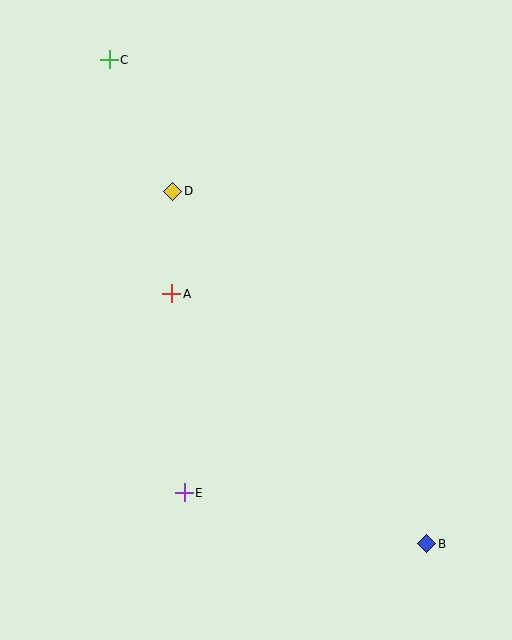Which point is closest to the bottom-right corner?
Point B is closest to the bottom-right corner.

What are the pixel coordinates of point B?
Point B is at (427, 544).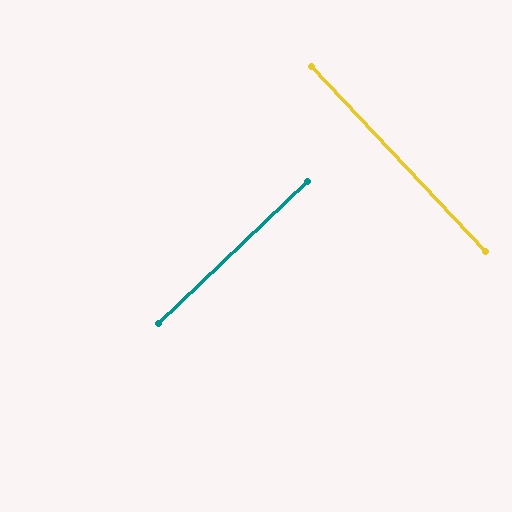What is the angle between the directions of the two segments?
Approximately 89 degrees.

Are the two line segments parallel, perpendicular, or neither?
Perpendicular — they meet at approximately 89°.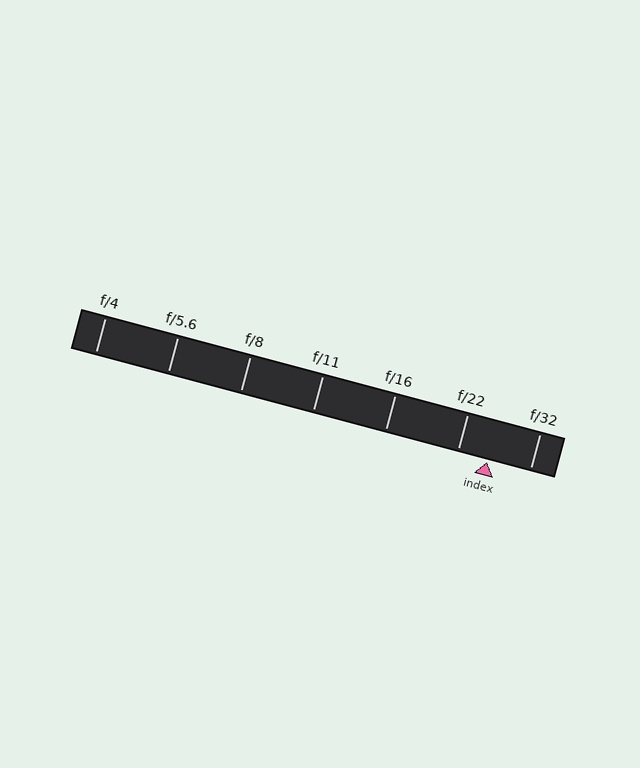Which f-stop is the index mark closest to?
The index mark is closest to f/22.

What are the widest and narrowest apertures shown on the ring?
The widest aperture shown is f/4 and the narrowest is f/32.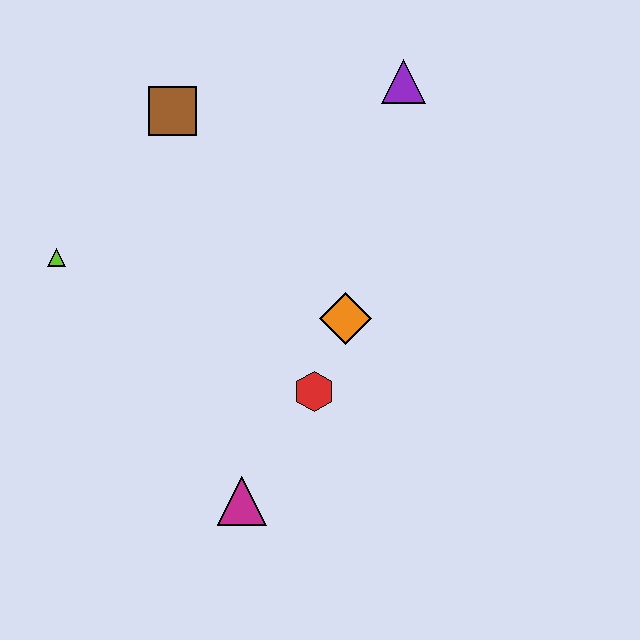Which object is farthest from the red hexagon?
The purple triangle is farthest from the red hexagon.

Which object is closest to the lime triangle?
The brown square is closest to the lime triangle.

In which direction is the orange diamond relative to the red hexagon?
The orange diamond is above the red hexagon.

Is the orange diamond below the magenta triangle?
No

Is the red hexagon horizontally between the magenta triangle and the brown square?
No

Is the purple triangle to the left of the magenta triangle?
No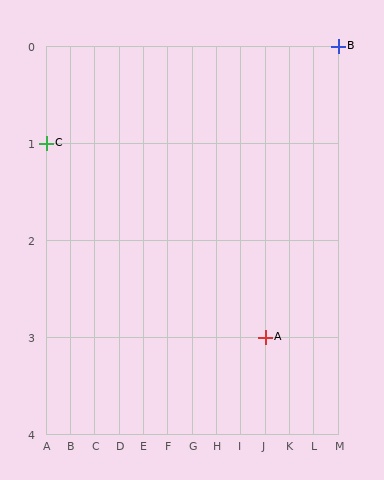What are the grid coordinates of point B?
Point B is at grid coordinates (M, 0).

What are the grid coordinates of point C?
Point C is at grid coordinates (A, 1).